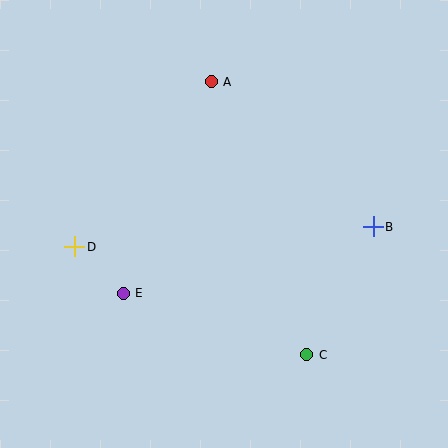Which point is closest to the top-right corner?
Point B is closest to the top-right corner.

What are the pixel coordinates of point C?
Point C is at (307, 355).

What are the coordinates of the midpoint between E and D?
The midpoint between E and D is at (99, 270).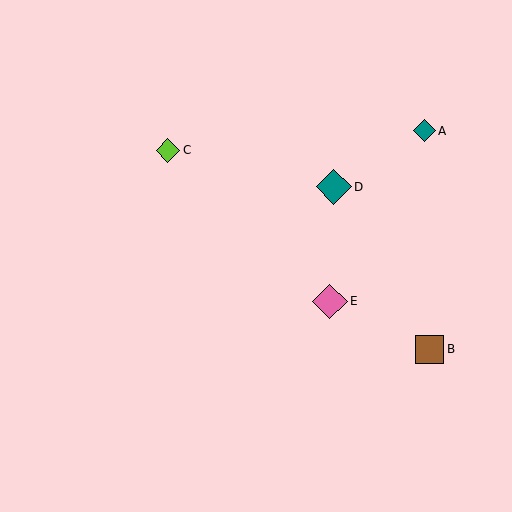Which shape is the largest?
The teal diamond (labeled D) is the largest.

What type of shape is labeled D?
Shape D is a teal diamond.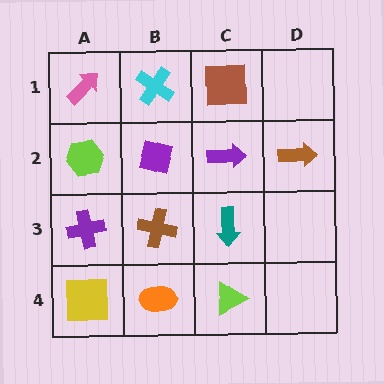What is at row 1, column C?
A brown square.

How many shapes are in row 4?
3 shapes.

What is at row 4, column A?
A yellow square.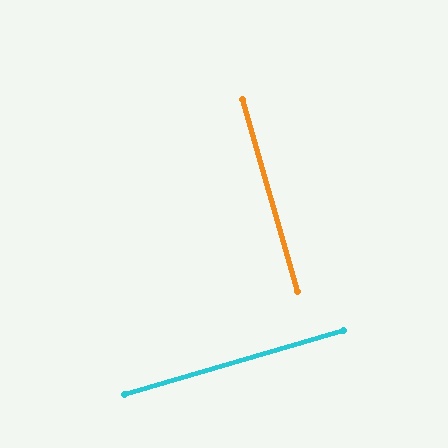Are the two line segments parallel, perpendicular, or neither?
Perpendicular — they meet at approximately 89°.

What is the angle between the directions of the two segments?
Approximately 89 degrees.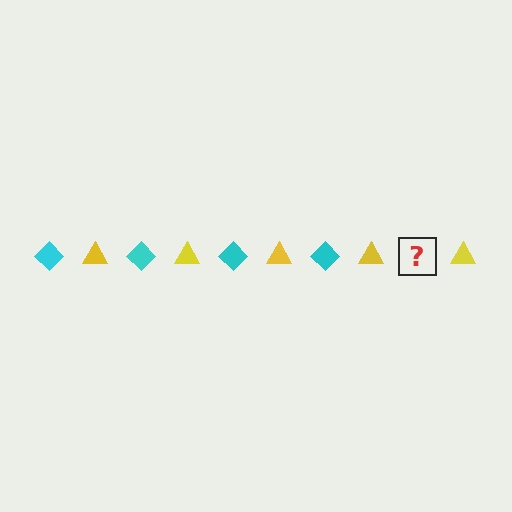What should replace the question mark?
The question mark should be replaced with a cyan diamond.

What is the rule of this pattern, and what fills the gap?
The rule is that the pattern alternates between cyan diamond and yellow triangle. The gap should be filled with a cyan diamond.